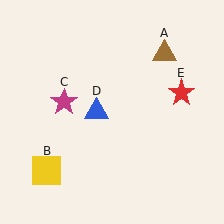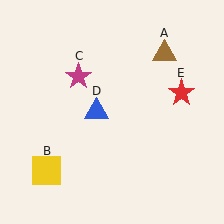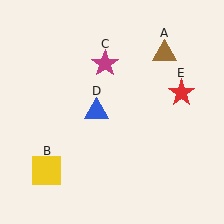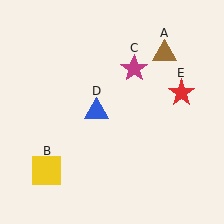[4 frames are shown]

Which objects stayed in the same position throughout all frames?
Brown triangle (object A) and yellow square (object B) and blue triangle (object D) and red star (object E) remained stationary.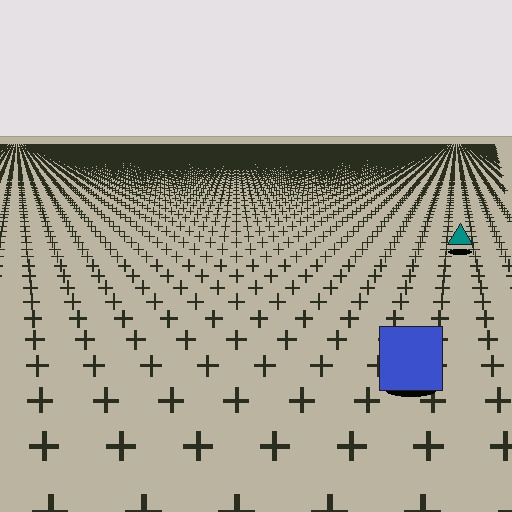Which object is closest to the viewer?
The blue square is closest. The texture marks near it are larger and more spread out.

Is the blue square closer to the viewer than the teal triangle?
Yes. The blue square is closer — you can tell from the texture gradient: the ground texture is coarser near it.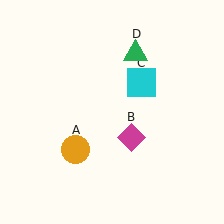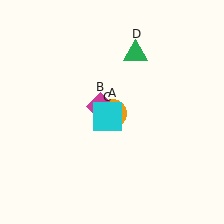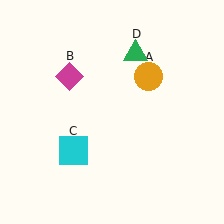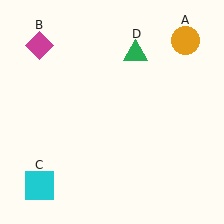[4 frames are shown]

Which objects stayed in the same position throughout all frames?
Green triangle (object D) remained stationary.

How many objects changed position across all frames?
3 objects changed position: orange circle (object A), magenta diamond (object B), cyan square (object C).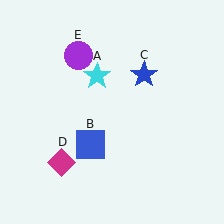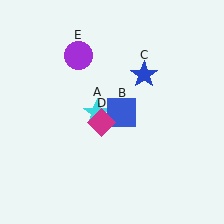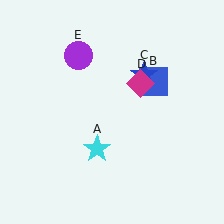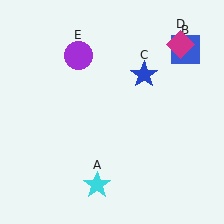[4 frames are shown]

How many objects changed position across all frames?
3 objects changed position: cyan star (object A), blue square (object B), magenta diamond (object D).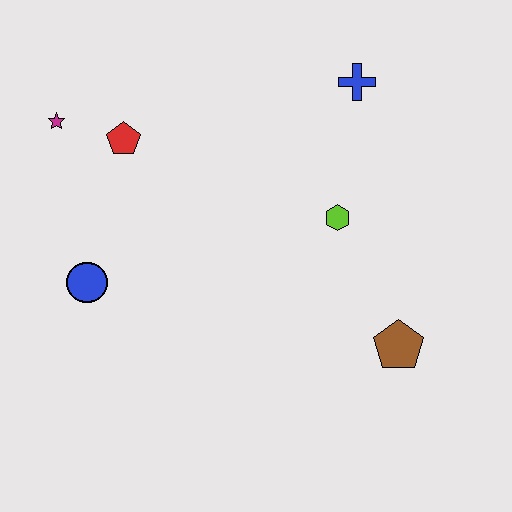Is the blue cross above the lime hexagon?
Yes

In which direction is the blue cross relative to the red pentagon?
The blue cross is to the right of the red pentagon.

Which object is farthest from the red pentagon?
The brown pentagon is farthest from the red pentagon.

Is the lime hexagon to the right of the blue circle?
Yes